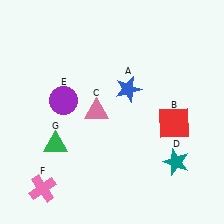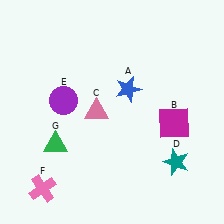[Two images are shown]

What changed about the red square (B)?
In Image 1, B is red. In Image 2, it changed to magenta.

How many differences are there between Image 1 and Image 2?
There is 1 difference between the two images.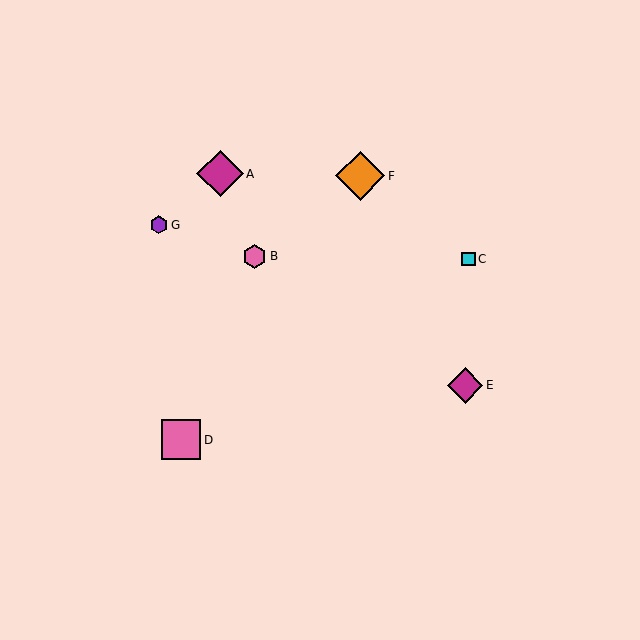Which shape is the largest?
The orange diamond (labeled F) is the largest.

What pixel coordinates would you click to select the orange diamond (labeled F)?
Click at (360, 176) to select the orange diamond F.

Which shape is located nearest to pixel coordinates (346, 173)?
The orange diamond (labeled F) at (360, 176) is nearest to that location.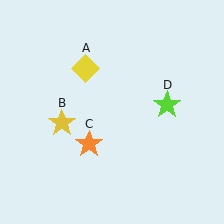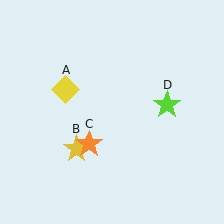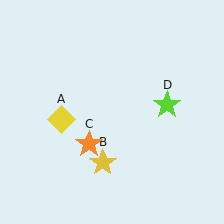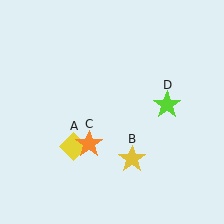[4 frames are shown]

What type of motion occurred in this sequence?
The yellow diamond (object A), yellow star (object B) rotated counterclockwise around the center of the scene.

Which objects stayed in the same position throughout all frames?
Orange star (object C) and lime star (object D) remained stationary.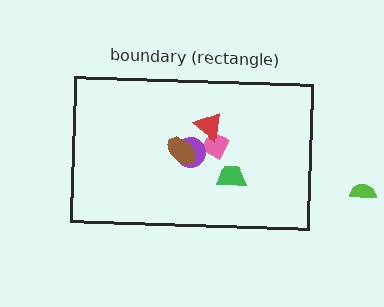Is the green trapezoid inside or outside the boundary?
Inside.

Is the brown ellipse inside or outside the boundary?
Inside.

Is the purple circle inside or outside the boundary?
Inside.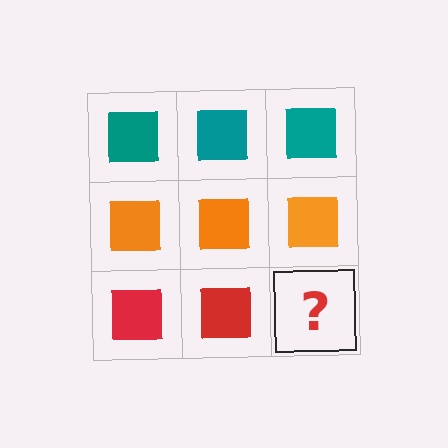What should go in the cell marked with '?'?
The missing cell should contain a red square.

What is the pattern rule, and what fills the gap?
The rule is that each row has a consistent color. The gap should be filled with a red square.